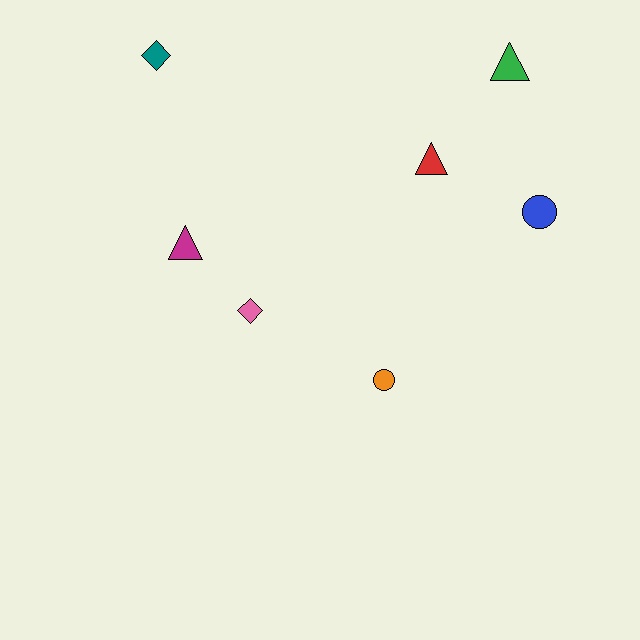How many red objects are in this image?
There is 1 red object.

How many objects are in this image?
There are 7 objects.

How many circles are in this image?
There are 2 circles.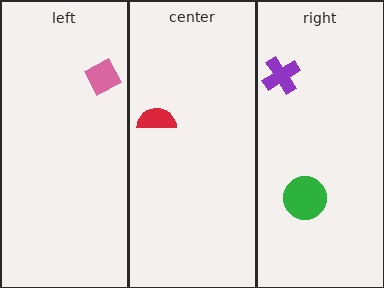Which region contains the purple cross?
The right region.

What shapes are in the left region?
The pink square.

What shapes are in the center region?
The red semicircle.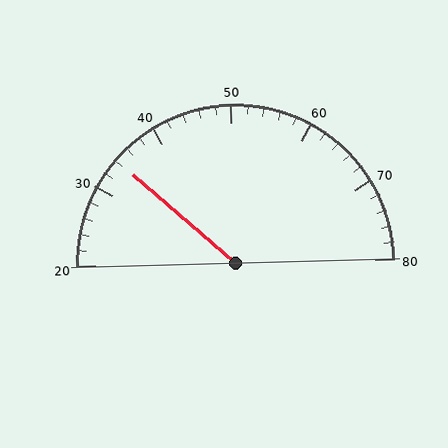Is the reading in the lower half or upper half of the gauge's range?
The reading is in the lower half of the range (20 to 80).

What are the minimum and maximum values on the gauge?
The gauge ranges from 20 to 80.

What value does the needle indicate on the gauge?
The needle indicates approximately 34.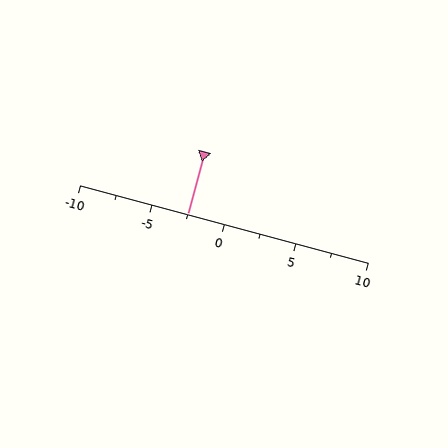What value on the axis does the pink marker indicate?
The marker indicates approximately -2.5.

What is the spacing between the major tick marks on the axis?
The major ticks are spaced 5 apart.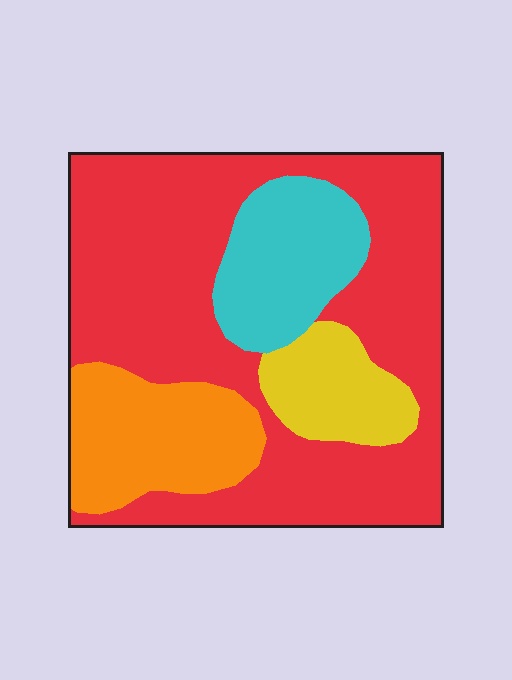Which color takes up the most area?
Red, at roughly 60%.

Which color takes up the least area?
Yellow, at roughly 10%.